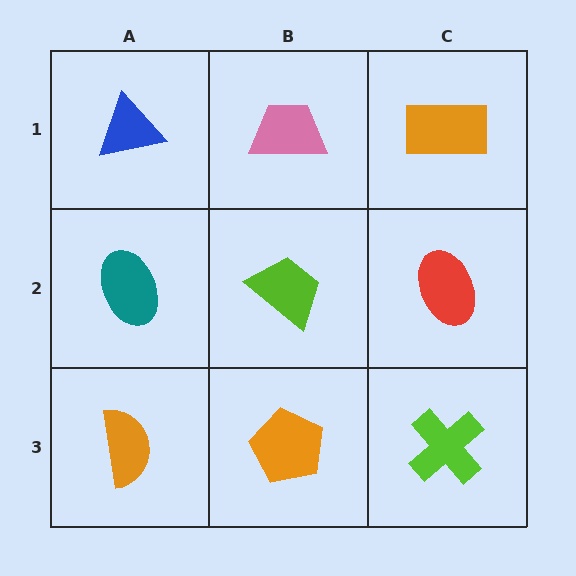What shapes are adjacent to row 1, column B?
A lime trapezoid (row 2, column B), a blue triangle (row 1, column A), an orange rectangle (row 1, column C).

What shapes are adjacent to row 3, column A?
A teal ellipse (row 2, column A), an orange pentagon (row 3, column B).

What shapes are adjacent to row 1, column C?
A red ellipse (row 2, column C), a pink trapezoid (row 1, column B).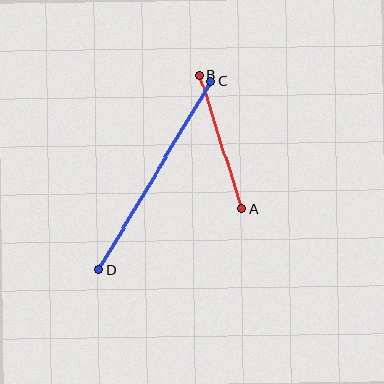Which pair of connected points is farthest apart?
Points C and D are farthest apart.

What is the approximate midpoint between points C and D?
The midpoint is at approximately (155, 175) pixels.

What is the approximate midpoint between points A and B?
The midpoint is at approximately (221, 142) pixels.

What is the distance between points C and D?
The distance is approximately 220 pixels.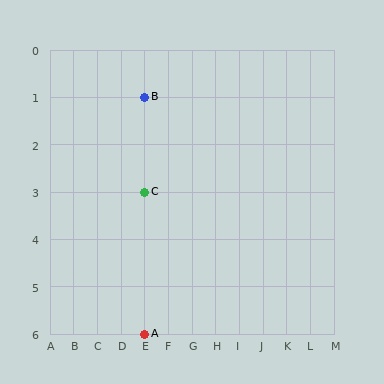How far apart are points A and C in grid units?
Points A and C are 3 rows apart.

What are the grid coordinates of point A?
Point A is at grid coordinates (E, 6).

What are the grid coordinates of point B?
Point B is at grid coordinates (E, 1).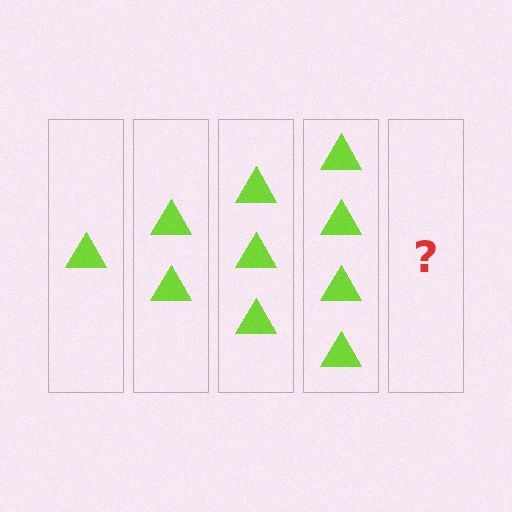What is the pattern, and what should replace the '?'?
The pattern is that each step adds one more triangle. The '?' should be 5 triangles.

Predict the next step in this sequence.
The next step is 5 triangles.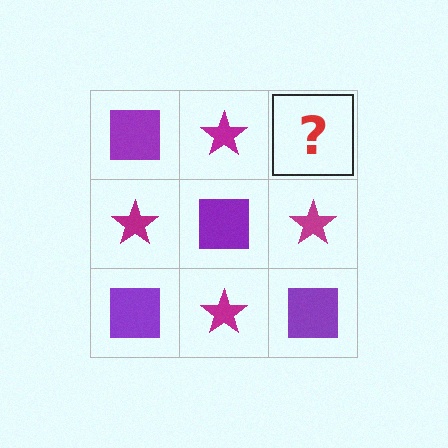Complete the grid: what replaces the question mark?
The question mark should be replaced with a purple square.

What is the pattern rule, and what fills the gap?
The rule is that it alternates purple square and magenta star in a checkerboard pattern. The gap should be filled with a purple square.